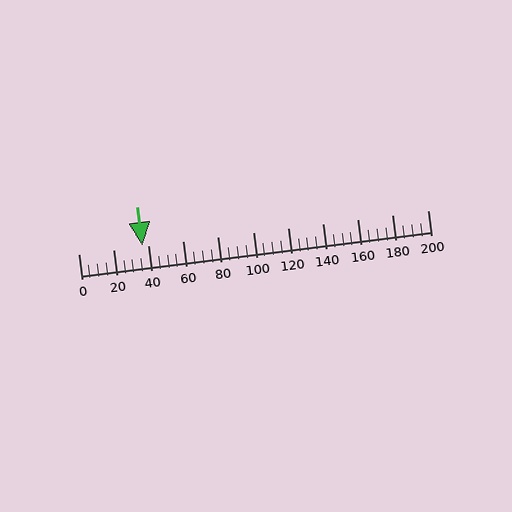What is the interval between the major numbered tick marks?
The major tick marks are spaced 20 units apart.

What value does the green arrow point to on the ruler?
The green arrow points to approximately 37.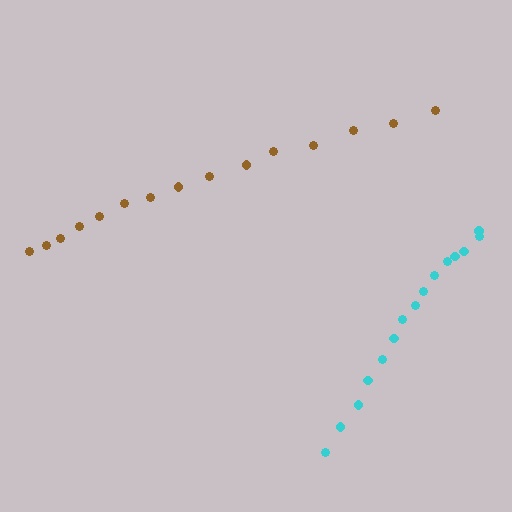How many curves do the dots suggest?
There are 2 distinct paths.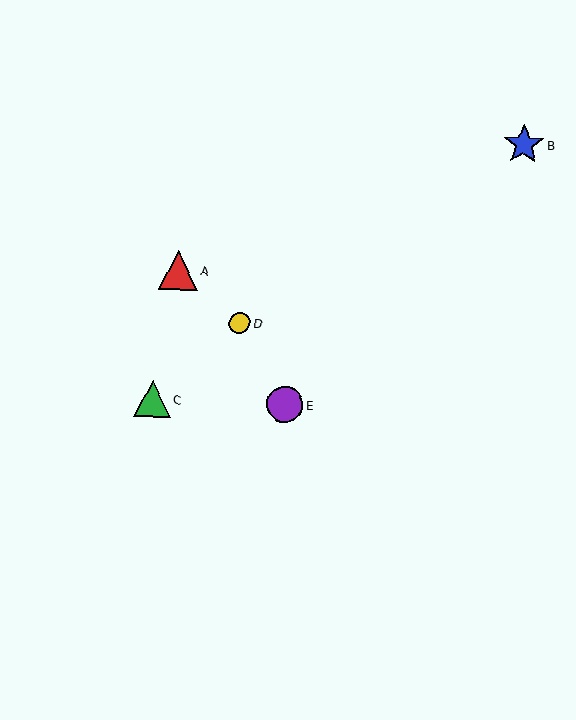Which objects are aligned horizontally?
Objects C, E are aligned horizontally.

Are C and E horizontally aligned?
Yes, both are at y≈399.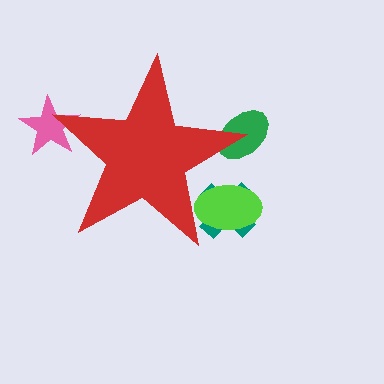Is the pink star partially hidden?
Yes, the pink star is partially hidden behind the red star.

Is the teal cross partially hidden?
Yes, the teal cross is partially hidden behind the red star.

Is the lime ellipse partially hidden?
Yes, the lime ellipse is partially hidden behind the red star.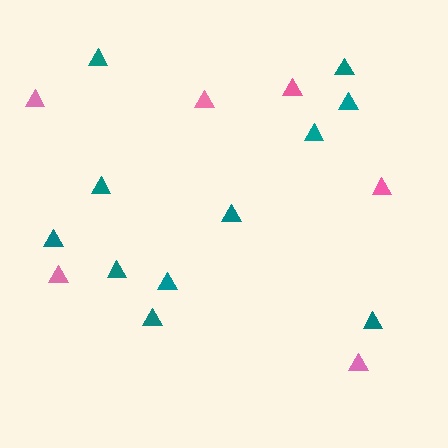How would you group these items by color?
There are 2 groups: one group of pink triangles (6) and one group of teal triangles (11).